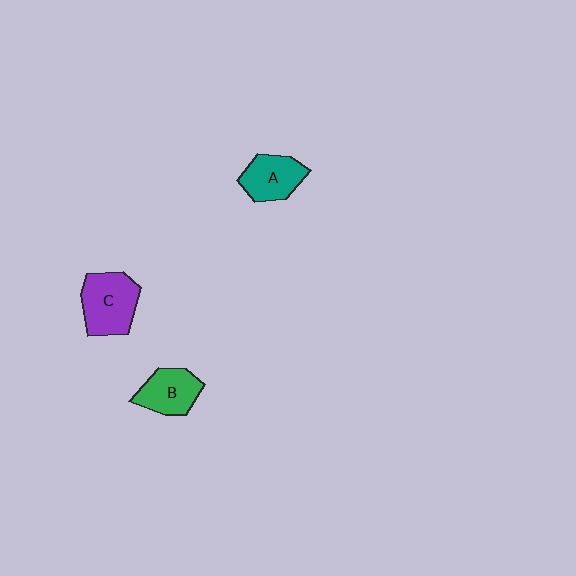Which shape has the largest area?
Shape C (purple).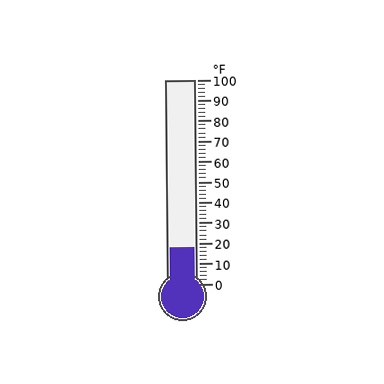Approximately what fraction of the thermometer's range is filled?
The thermometer is filled to approximately 20% of its range.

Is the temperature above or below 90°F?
The temperature is below 90°F.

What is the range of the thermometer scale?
The thermometer scale ranges from 0°F to 100°F.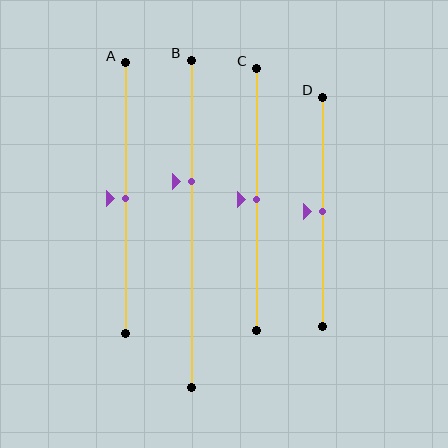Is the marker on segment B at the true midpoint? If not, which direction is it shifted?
No, the marker on segment B is shifted upward by about 13% of the segment length.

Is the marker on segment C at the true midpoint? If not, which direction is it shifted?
Yes, the marker on segment C is at the true midpoint.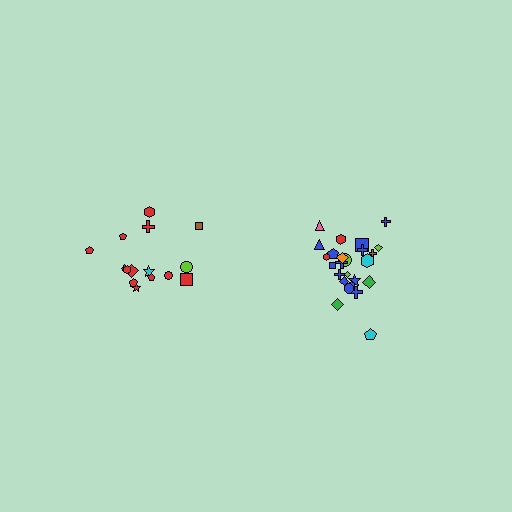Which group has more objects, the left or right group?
The right group.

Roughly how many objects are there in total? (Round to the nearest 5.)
Roughly 40 objects in total.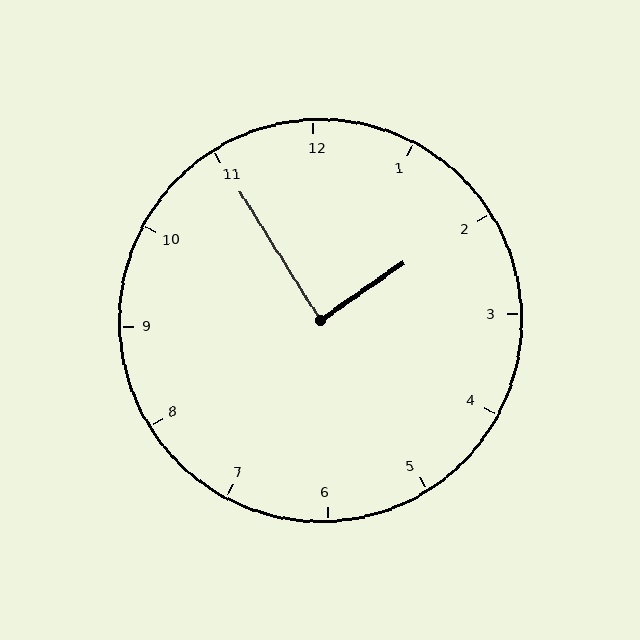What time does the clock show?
1:55.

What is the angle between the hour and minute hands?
Approximately 88 degrees.